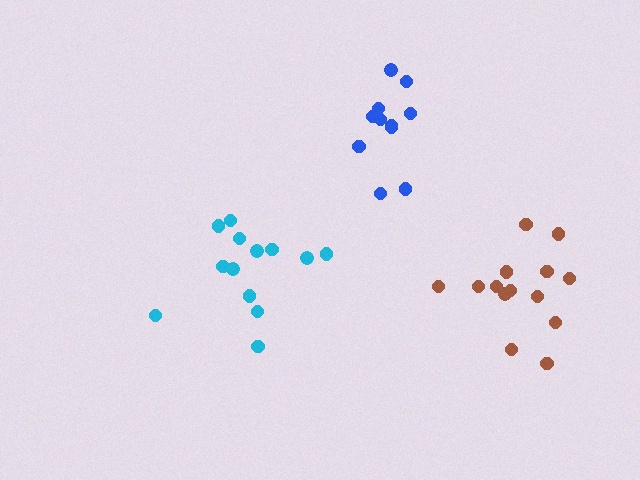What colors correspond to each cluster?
The clusters are colored: blue, brown, cyan.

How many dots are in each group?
Group 1: 11 dots, Group 2: 14 dots, Group 3: 13 dots (38 total).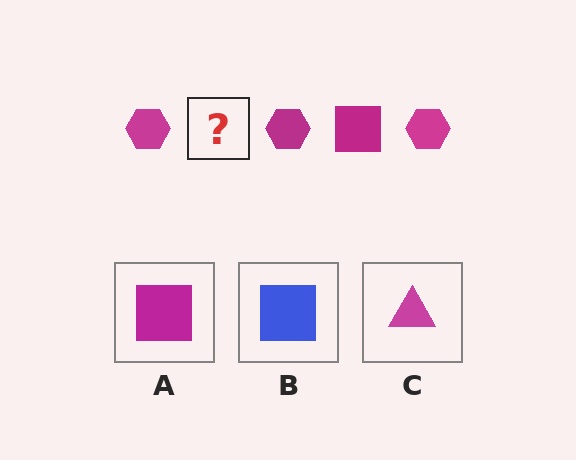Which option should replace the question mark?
Option A.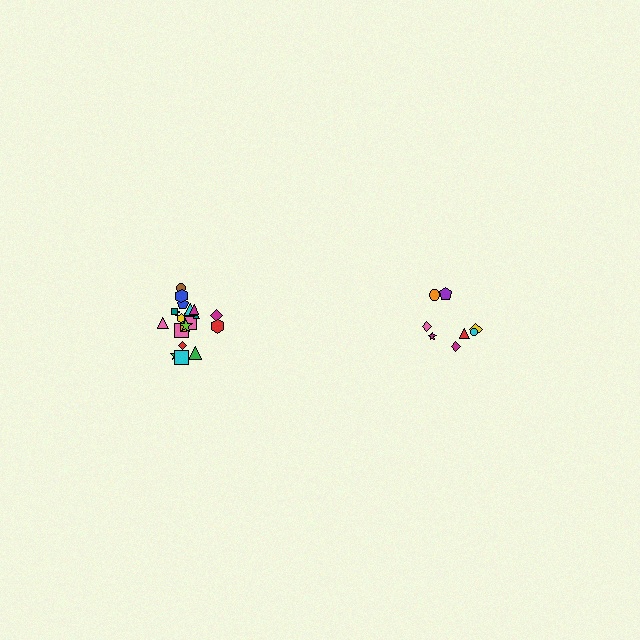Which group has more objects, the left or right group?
The left group.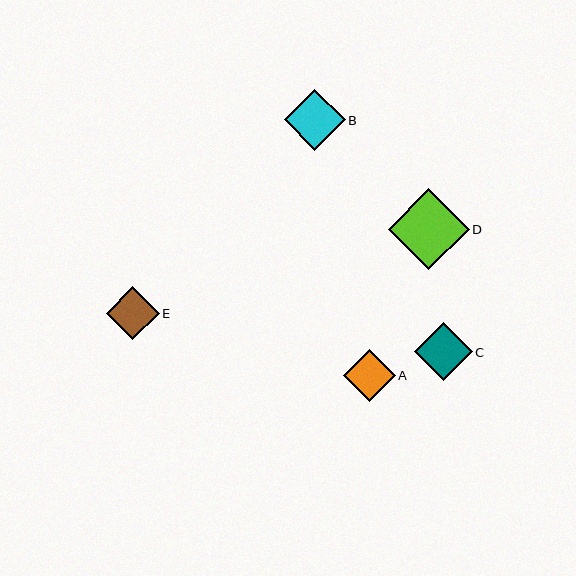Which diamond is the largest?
Diamond D is the largest with a size of approximately 81 pixels.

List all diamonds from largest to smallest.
From largest to smallest: D, B, C, E, A.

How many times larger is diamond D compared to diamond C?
Diamond D is approximately 1.4 times the size of diamond C.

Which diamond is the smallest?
Diamond A is the smallest with a size of approximately 52 pixels.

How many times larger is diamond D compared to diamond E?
Diamond D is approximately 1.5 times the size of diamond E.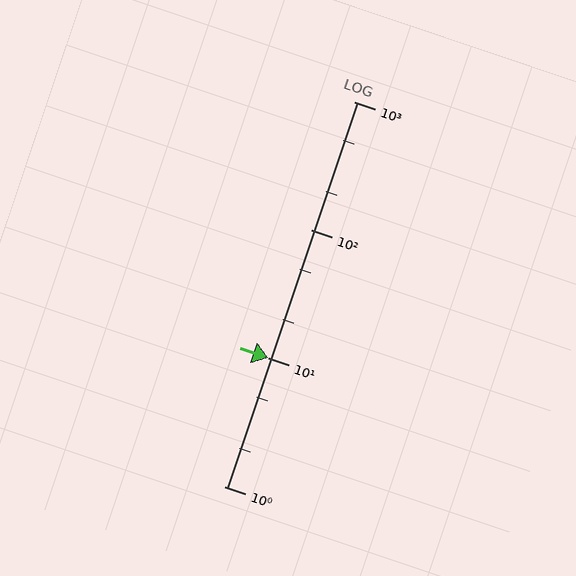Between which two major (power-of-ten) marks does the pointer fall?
The pointer is between 10 and 100.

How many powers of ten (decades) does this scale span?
The scale spans 3 decades, from 1 to 1000.